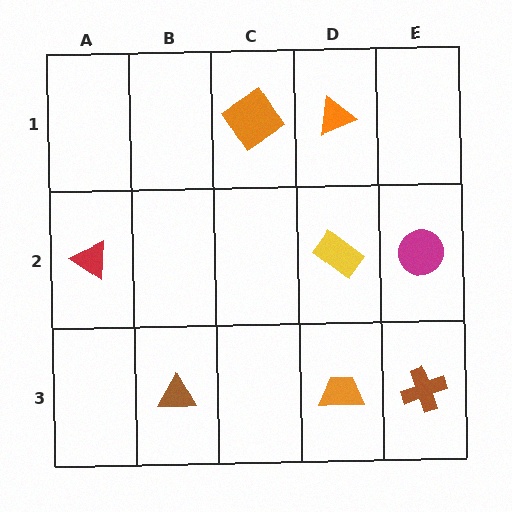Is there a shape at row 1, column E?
No, that cell is empty.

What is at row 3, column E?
A brown cross.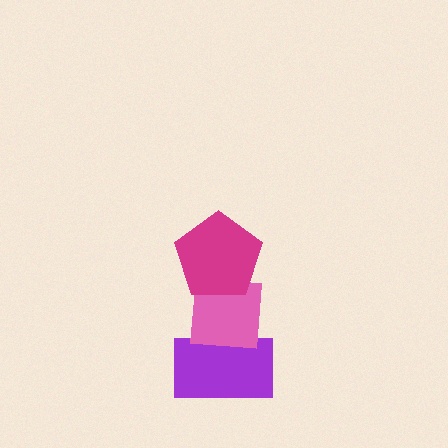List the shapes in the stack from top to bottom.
From top to bottom: the magenta pentagon, the pink square, the purple rectangle.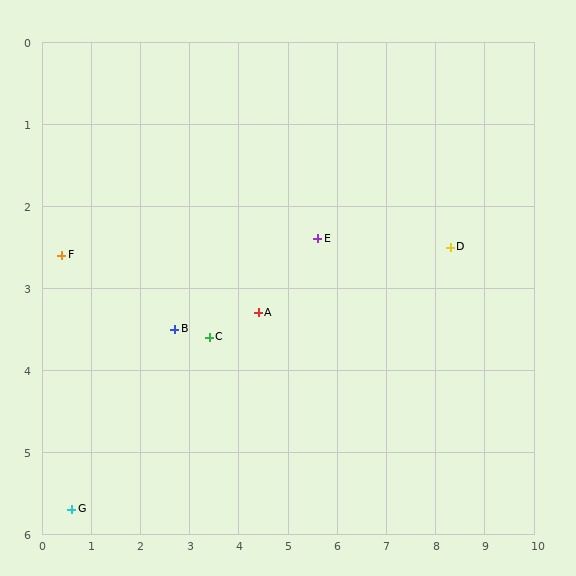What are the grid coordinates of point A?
Point A is at approximately (4.4, 3.3).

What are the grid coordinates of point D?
Point D is at approximately (8.3, 2.5).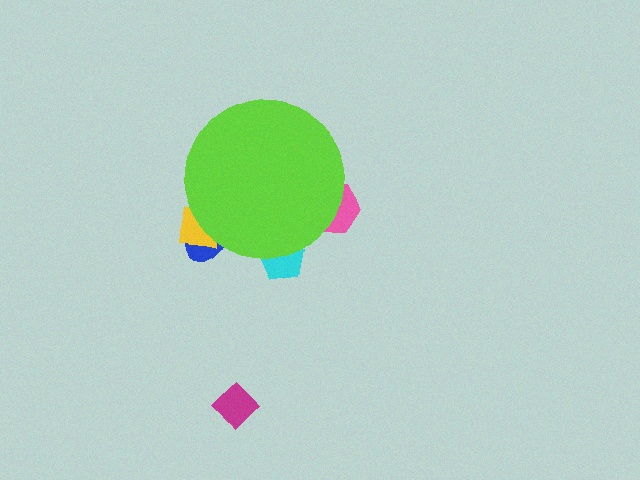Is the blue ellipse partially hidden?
Yes, the blue ellipse is partially hidden behind the lime circle.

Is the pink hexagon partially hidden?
Yes, the pink hexagon is partially hidden behind the lime circle.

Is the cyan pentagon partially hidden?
Yes, the cyan pentagon is partially hidden behind the lime circle.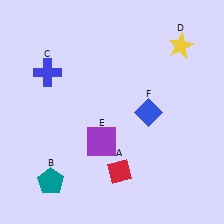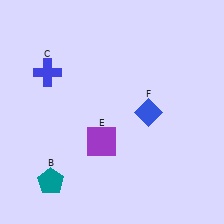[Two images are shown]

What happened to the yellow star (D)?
The yellow star (D) was removed in Image 2. It was in the top-right area of Image 1.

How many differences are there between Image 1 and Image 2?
There are 2 differences between the two images.